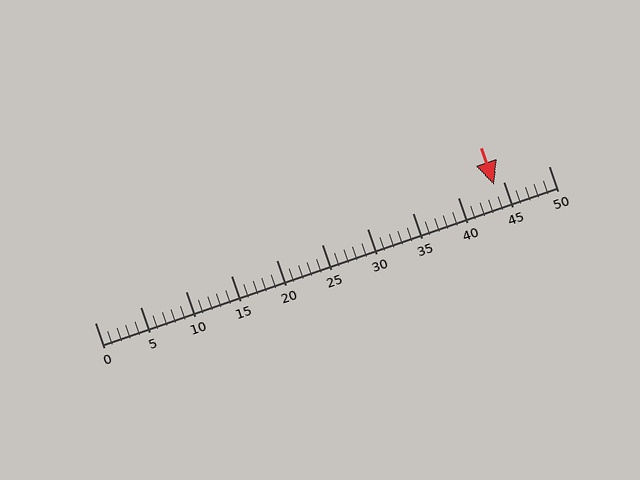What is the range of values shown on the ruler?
The ruler shows values from 0 to 50.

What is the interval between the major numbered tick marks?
The major tick marks are spaced 5 units apart.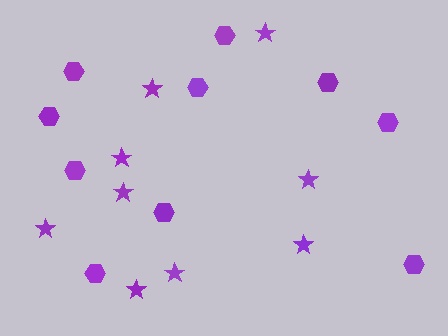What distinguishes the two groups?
There are 2 groups: one group of stars (9) and one group of hexagons (10).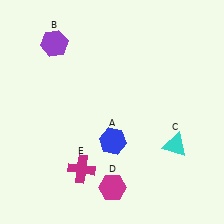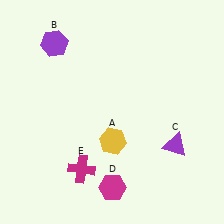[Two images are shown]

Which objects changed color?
A changed from blue to yellow. C changed from cyan to purple.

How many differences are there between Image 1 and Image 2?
There are 2 differences between the two images.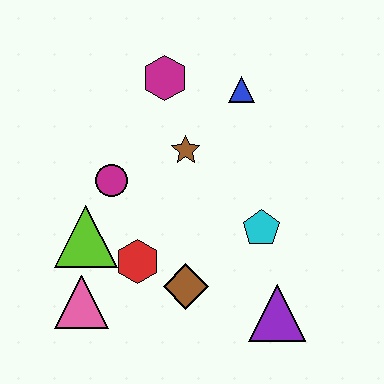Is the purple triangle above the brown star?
No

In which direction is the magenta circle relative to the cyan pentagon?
The magenta circle is to the left of the cyan pentagon.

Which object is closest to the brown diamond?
The red hexagon is closest to the brown diamond.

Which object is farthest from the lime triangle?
The blue triangle is farthest from the lime triangle.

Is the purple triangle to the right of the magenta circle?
Yes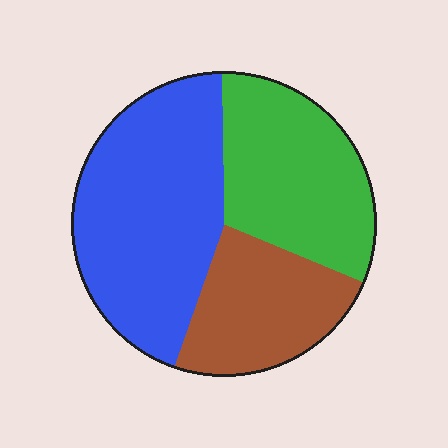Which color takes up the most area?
Blue, at roughly 45%.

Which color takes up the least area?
Brown, at roughly 25%.